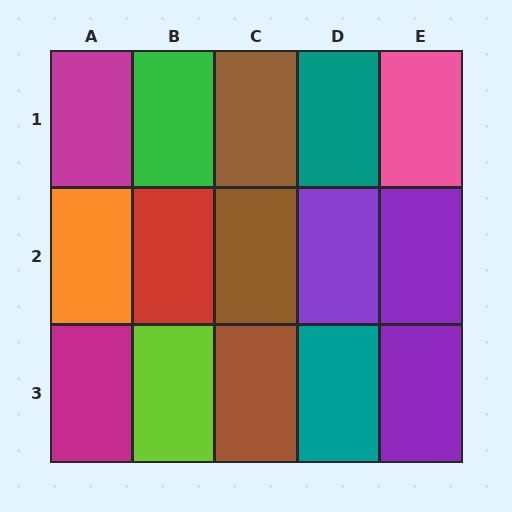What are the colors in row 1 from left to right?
Magenta, green, brown, teal, pink.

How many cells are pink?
1 cell is pink.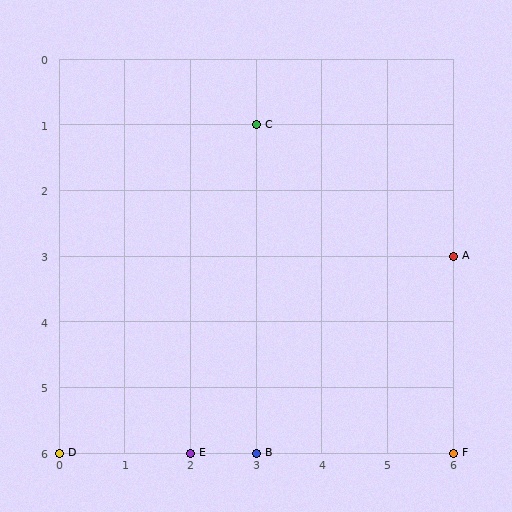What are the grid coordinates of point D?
Point D is at grid coordinates (0, 6).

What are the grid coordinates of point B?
Point B is at grid coordinates (3, 6).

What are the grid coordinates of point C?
Point C is at grid coordinates (3, 1).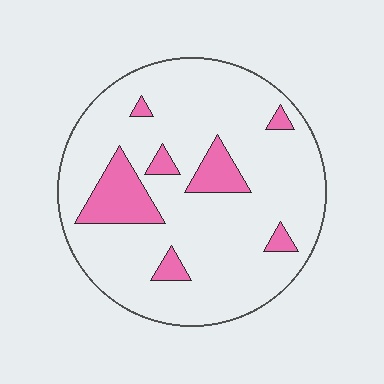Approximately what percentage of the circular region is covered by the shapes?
Approximately 15%.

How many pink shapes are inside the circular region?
7.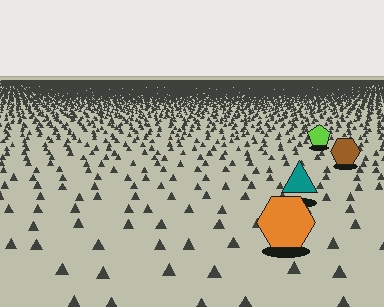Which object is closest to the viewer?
The orange hexagon is closest. The texture marks near it are larger and more spread out.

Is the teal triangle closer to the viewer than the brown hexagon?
Yes. The teal triangle is closer — you can tell from the texture gradient: the ground texture is coarser near it.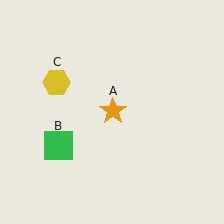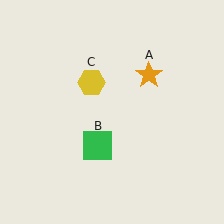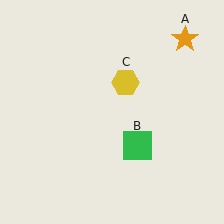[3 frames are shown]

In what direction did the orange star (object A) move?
The orange star (object A) moved up and to the right.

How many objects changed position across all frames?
3 objects changed position: orange star (object A), green square (object B), yellow hexagon (object C).